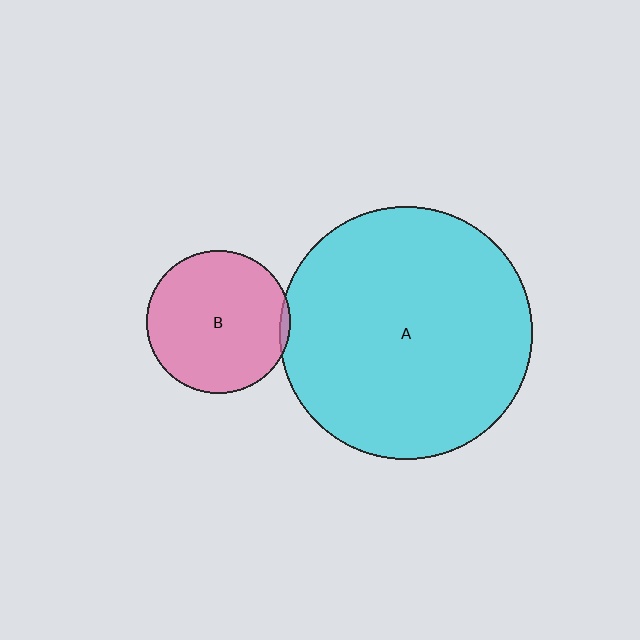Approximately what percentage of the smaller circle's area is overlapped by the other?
Approximately 5%.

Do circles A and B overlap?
Yes.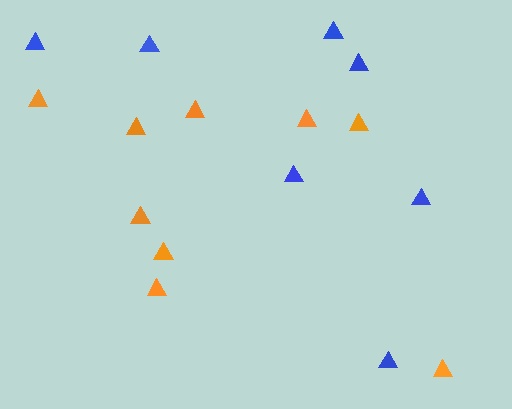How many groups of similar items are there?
There are 2 groups: one group of blue triangles (7) and one group of orange triangles (9).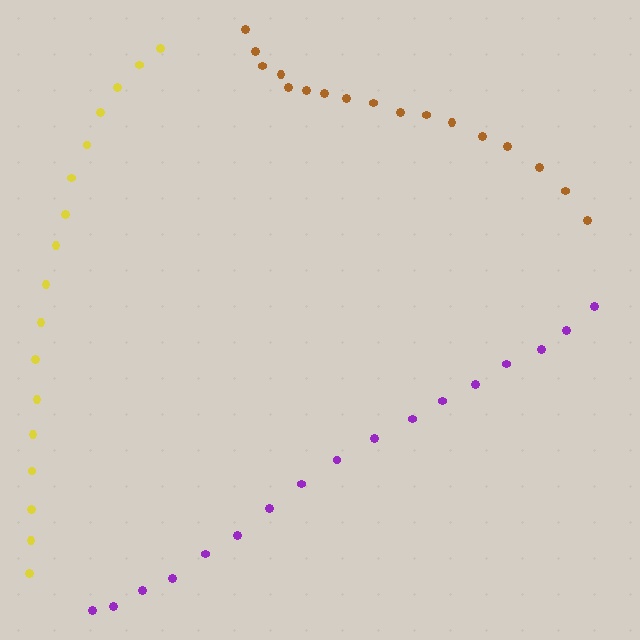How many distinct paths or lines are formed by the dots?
There are 3 distinct paths.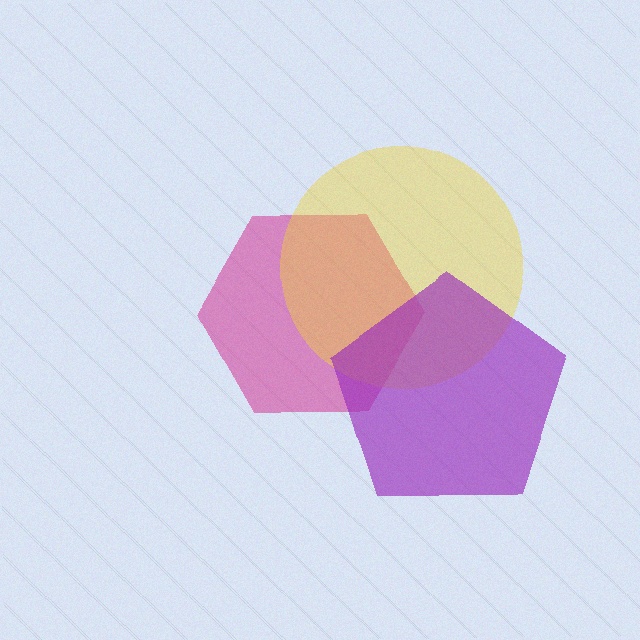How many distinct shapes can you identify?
There are 3 distinct shapes: a magenta hexagon, a yellow circle, a purple pentagon.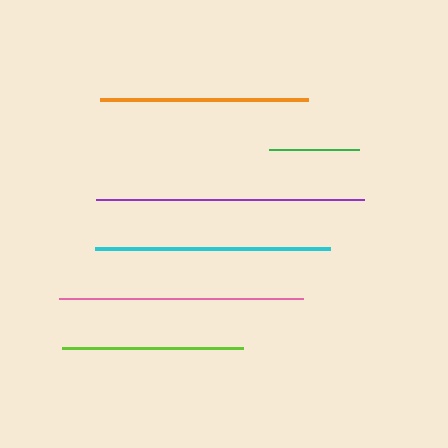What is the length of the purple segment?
The purple segment is approximately 268 pixels long.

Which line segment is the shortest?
The green line is the shortest at approximately 89 pixels.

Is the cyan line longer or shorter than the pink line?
The pink line is longer than the cyan line.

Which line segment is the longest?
The purple line is the longest at approximately 268 pixels.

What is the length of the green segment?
The green segment is approximately 89 pixels long.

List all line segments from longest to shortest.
From longest to shortest: purple, pink, cyan, orange, lime, green.